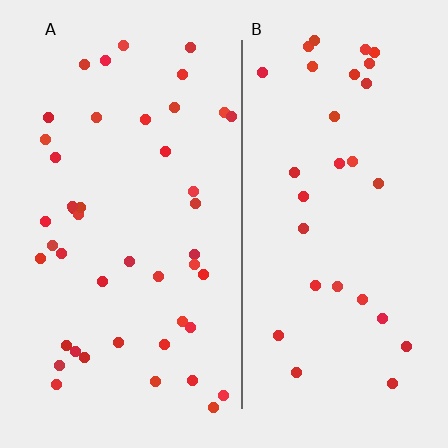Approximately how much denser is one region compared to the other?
Approximately 1.5× — region A over region B.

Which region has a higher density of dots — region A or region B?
A (the left).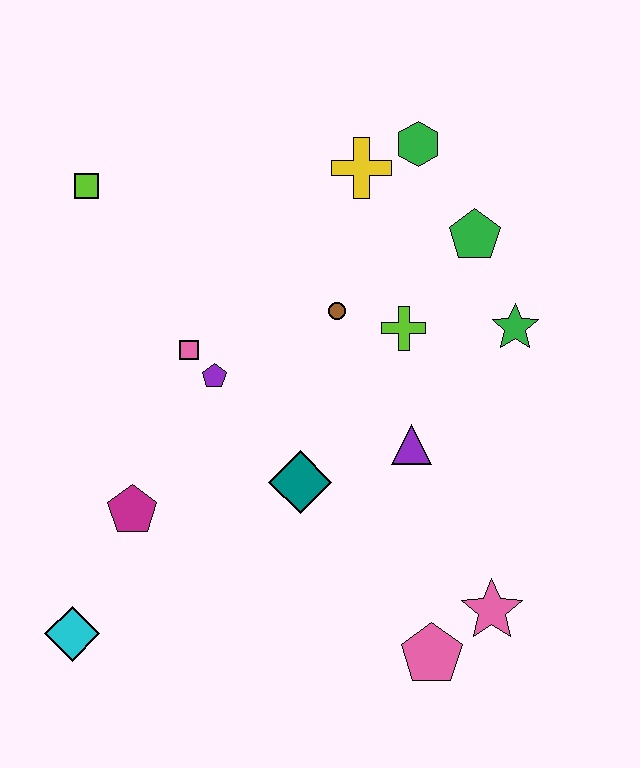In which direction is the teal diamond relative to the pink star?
The teal diamond is to the left of the pink star.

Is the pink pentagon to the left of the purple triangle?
No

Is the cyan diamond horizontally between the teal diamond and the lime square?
No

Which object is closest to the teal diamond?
The purple triangle is closest to the teal diamond.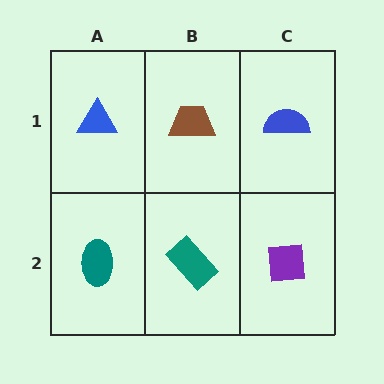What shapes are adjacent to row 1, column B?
A teal rectangle (row 2, column B), a blue triangle (row 1, column A), a blue semicircle (row 1, column C).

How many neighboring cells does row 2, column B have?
3.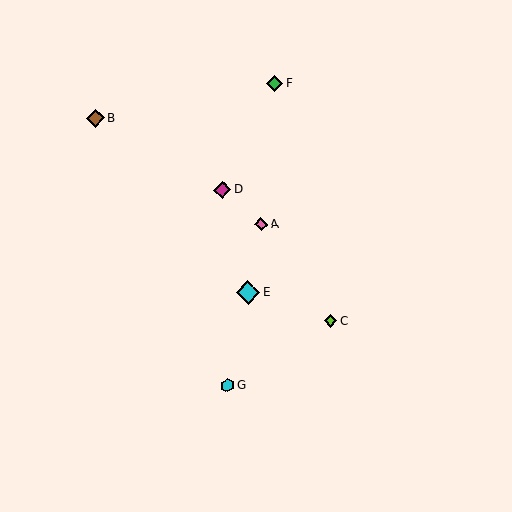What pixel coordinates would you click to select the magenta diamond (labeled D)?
Click at (222, 190) to select the magenta diamond D.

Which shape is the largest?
The cyan diamond (labeled E) is the largest.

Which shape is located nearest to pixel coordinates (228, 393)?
The cyan hexagon (labeled G) at (228, 385) is nearest to that location.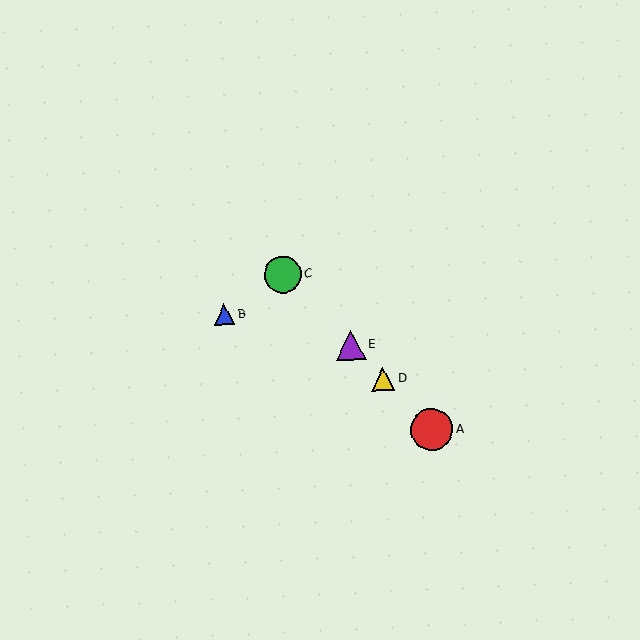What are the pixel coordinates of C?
Object C is at (283, 275).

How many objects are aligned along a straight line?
4 objects (A, C, D, E) are aligned along a straight line.